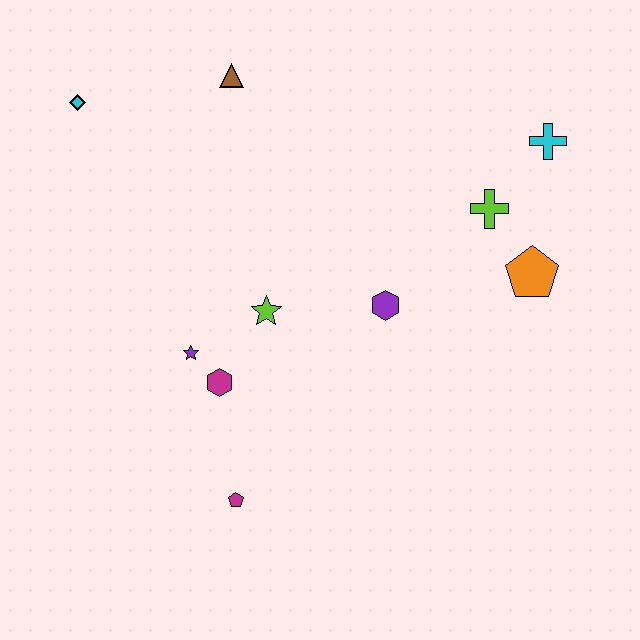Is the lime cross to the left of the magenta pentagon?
No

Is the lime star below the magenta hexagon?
No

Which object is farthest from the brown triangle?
The magenta pentagon is farthest from the brown triangle.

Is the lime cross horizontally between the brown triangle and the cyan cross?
Yes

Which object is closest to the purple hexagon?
The lime star is closest to the purple hexagon.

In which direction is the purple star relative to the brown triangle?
The purple star is below the brown triangle.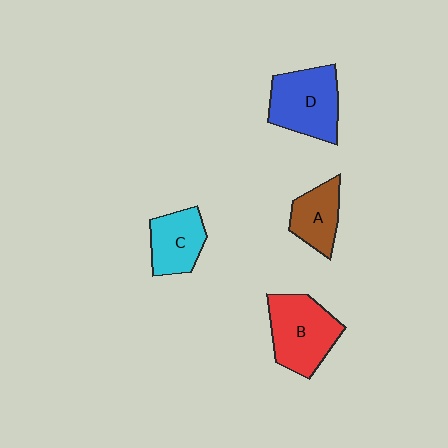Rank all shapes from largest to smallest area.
From largest to smallest: B (red), D (blue), C (cyan), A (brown).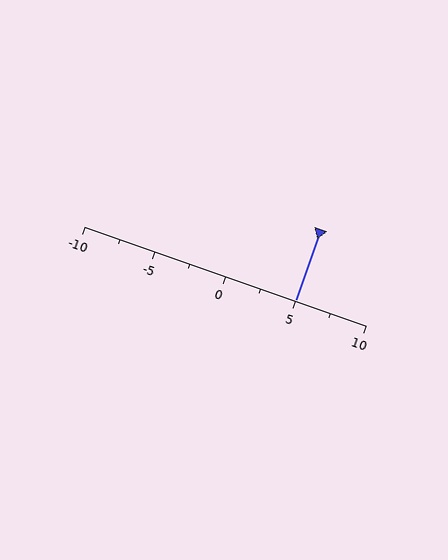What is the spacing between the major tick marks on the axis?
The major ticks are spaced 5 apart.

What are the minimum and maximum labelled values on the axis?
The axis runs from -10 to 10.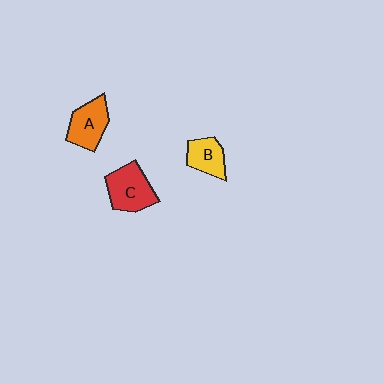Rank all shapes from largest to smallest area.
From largest to smallest: C (red), A (orange), B (yellow).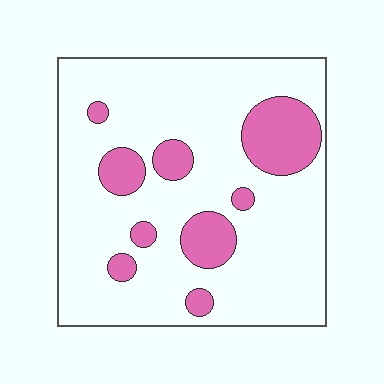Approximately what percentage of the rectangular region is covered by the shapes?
Approximately 20%.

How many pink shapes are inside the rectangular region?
9.